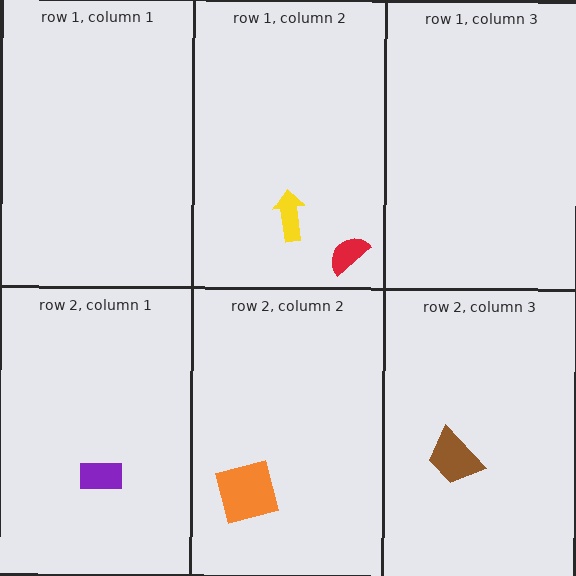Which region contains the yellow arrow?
The row 1, column 2 region.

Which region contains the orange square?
The row 2, column 2 region.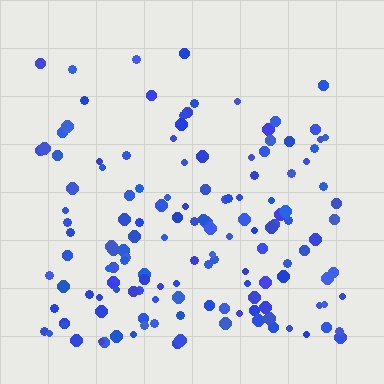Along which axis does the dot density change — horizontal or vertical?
Vertical.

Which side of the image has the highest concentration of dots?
The bottom.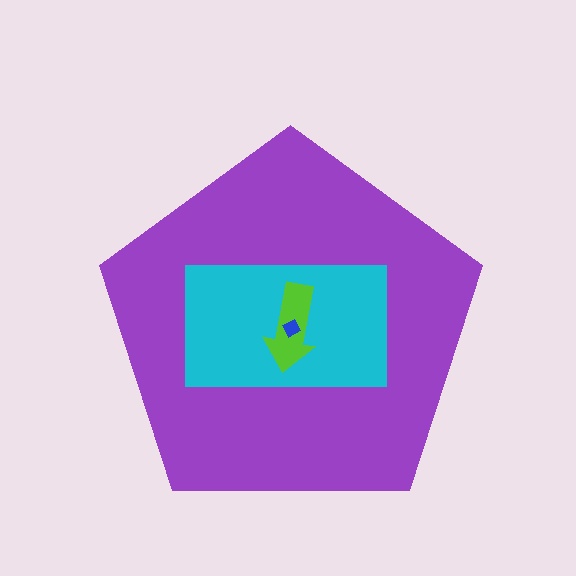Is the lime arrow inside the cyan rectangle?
Yes.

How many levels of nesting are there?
4.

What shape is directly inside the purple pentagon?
The cyan rectangle.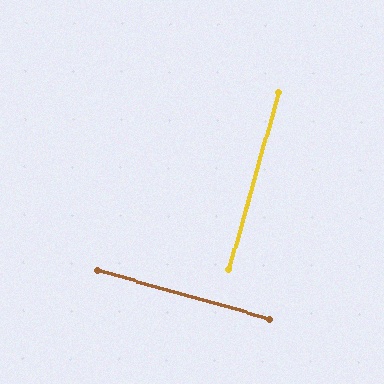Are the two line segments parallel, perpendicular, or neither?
Perpendicular — they meet at approximately 90°.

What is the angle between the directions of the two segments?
Approximately 90 degrees.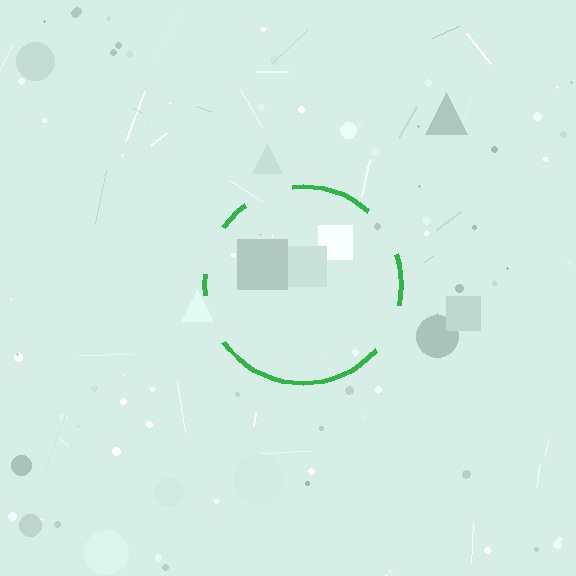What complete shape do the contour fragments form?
The contour fragments form a circle.